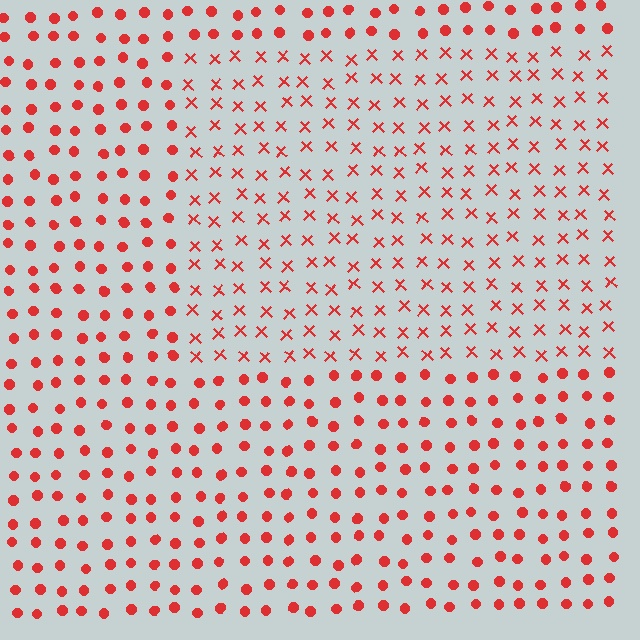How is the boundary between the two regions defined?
The boundary is defined by a change in element shape: X marks inside vs. circles outside. All elements share the same color and spacing.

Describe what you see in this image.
The image is filled with small red elements arranged in a uniform grid. A rectangle-shaped region contains X marks, while the surrounding area contains circles. The boundary is defined purely by the change in element shape.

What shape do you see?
I see a rectangle.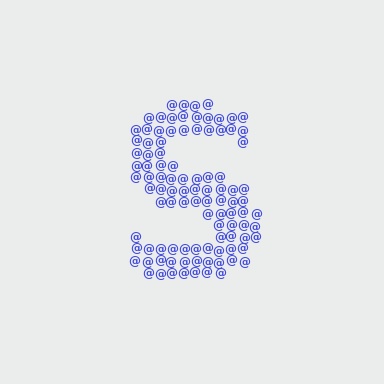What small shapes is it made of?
It is made of small at signs.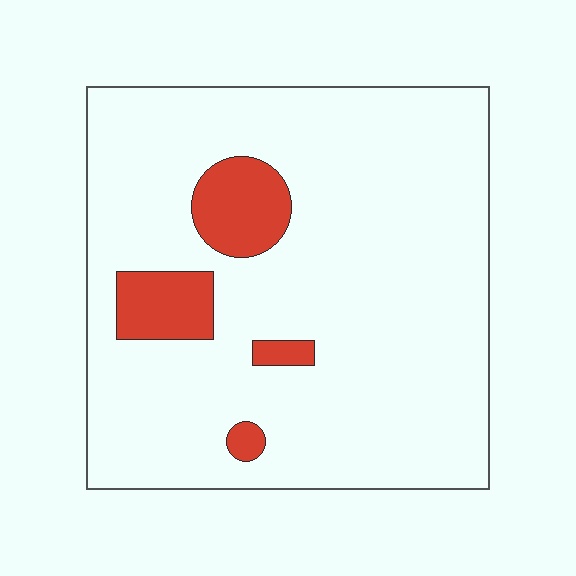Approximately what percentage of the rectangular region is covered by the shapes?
Approximately 10%.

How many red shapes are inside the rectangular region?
4.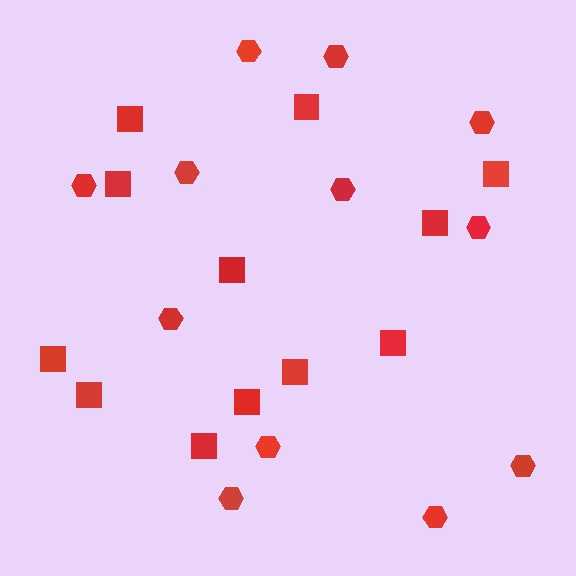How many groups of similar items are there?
There are 2 groups: one group of squares (12) and one group of hexagons (12).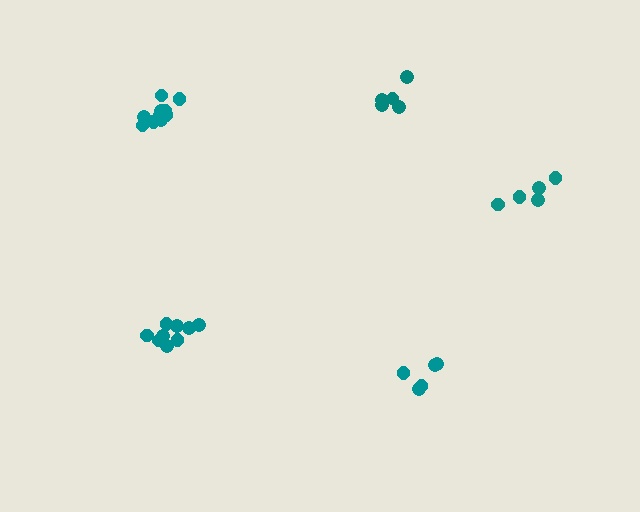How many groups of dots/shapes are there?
There are 5 groups.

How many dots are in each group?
Group 1: 9 dots, Group 2: 5 dots, Group 3: 11 dots, Group 4: 5 dots, Group 5: 5 dots (35 total).